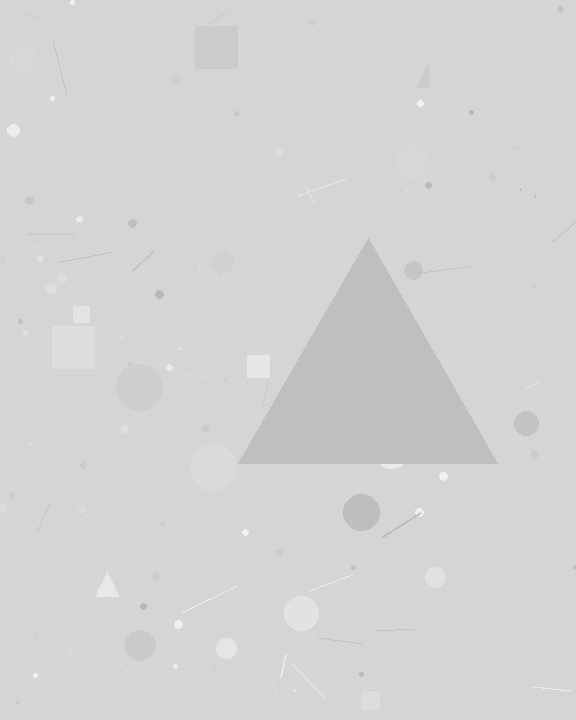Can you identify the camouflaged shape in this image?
The camouflaged shape is a triangle.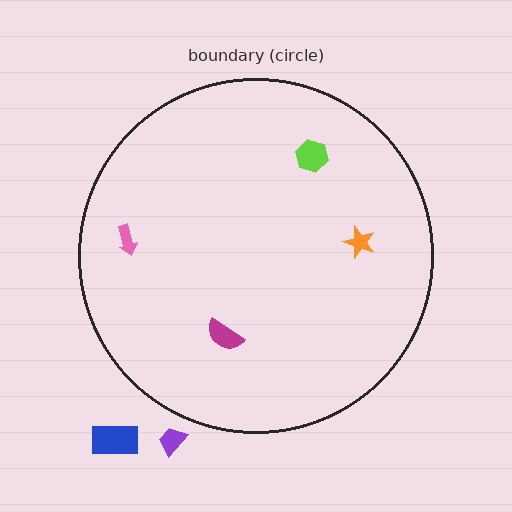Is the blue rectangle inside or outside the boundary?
Outside.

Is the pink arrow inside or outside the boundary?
Inside.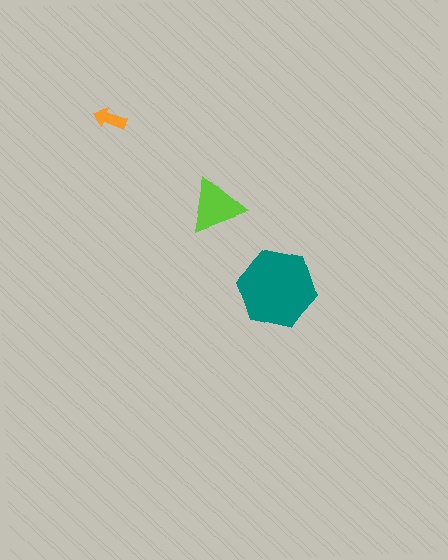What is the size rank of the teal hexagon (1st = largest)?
1st.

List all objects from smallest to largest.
The orange arrow, the lime triangle, the teal hexagon.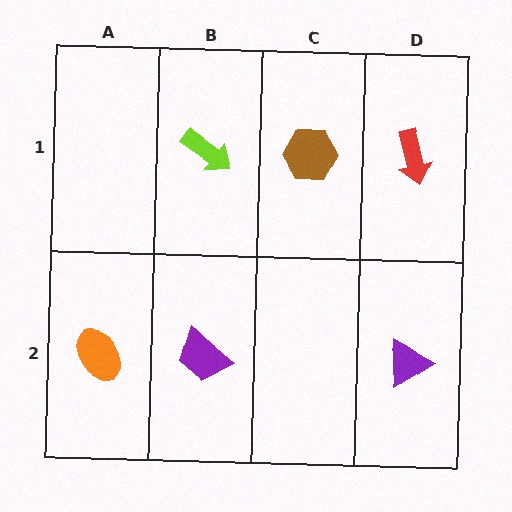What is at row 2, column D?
A purple triangle.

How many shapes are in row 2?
3 shapes.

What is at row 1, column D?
A red arrow.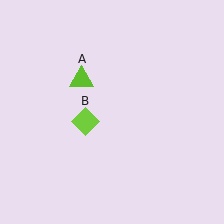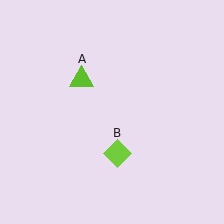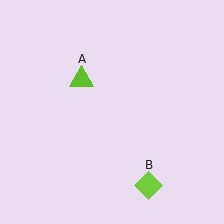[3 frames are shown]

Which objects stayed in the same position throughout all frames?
Lime triangle (object A) remained stationary.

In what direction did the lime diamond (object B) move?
The lime diamond (object B) moved down and to the right.